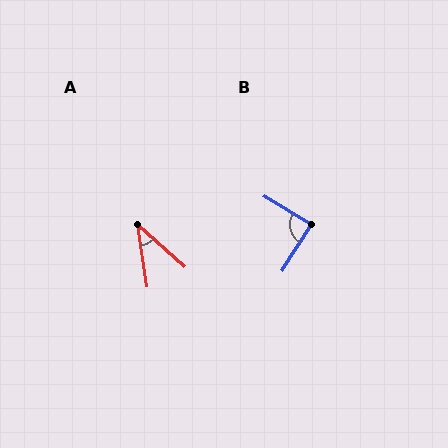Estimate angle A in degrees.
Approximately 40 degrees.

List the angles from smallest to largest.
A (40°), B (89°).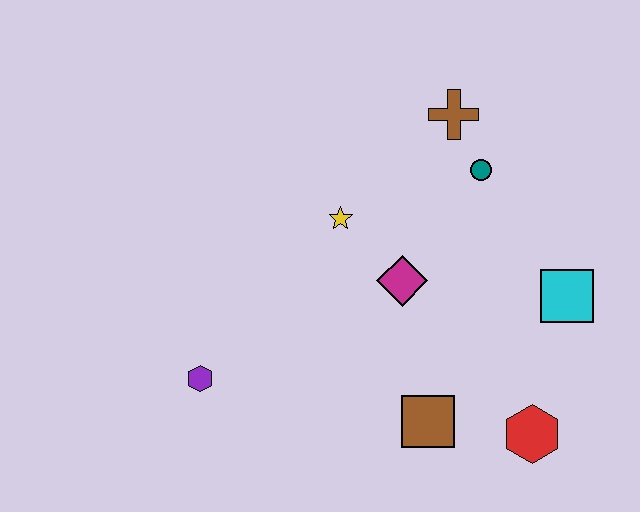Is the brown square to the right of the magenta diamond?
Yes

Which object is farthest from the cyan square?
The purple hexagon is farthest from the cyan square.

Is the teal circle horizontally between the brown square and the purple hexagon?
No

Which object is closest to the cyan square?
The red hexagon is closest to the cyan square.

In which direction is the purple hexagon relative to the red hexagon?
The purple hexagon is to the left of the red hexagon.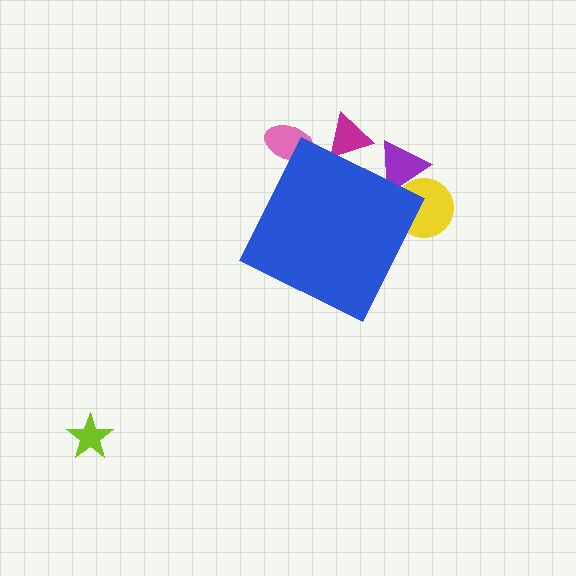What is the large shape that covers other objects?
A blue diamond.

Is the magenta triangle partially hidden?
Yes, the magenta triangle is partially hidden behind the blue diamond.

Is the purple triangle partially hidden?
Yes, the purple triangle is partially hidden behind the blue diamond.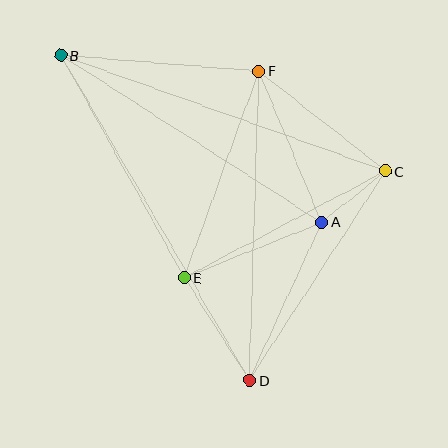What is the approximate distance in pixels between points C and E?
The distance between C and E is approximately 228 pixels.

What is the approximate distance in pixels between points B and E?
The distance between B and E is approximately 255 pixels.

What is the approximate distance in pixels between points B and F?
The distance between B and F is approximately 199 pixels.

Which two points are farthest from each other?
Points B and D are farthest from each other.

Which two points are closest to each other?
Points A and C are closest to each other.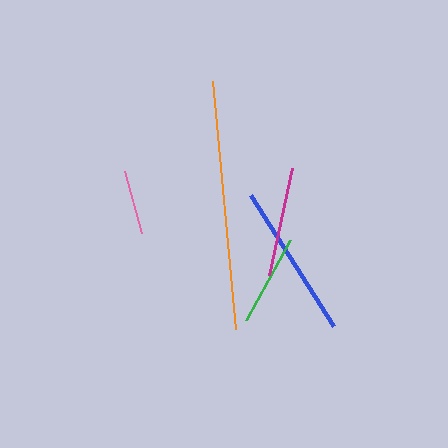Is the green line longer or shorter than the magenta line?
The magenta line is longer than the green line.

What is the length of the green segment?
The green segment is approximately 91 pixels long.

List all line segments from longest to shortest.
From longest to shortest: orange, blue, magenta, green, pink.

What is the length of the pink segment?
The pink segment is approximately 65 pixels long.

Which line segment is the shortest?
The pink line is the shortest at approximately 65 pixels.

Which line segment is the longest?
The orange line is the longest at approximately 249 pixels.